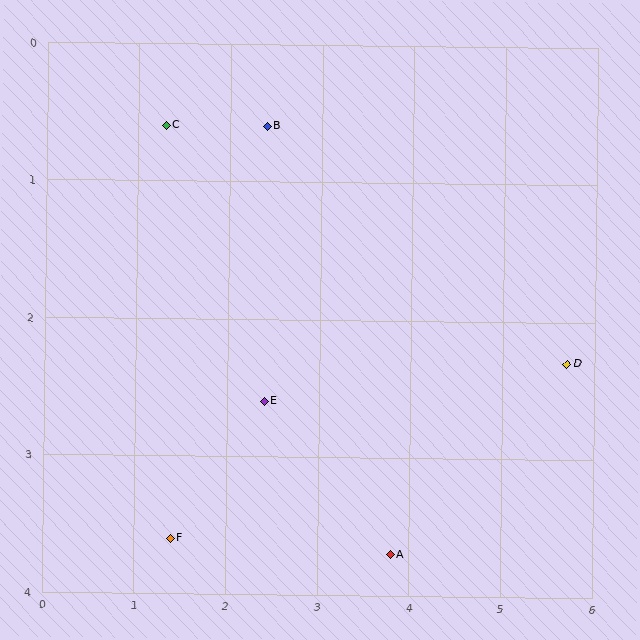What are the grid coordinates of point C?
Point C is at approximately (1.3, 0.6).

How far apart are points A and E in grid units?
Points A and E are about 1.8 grid units apart.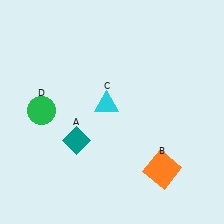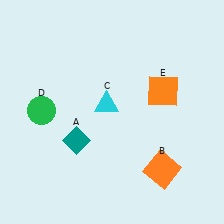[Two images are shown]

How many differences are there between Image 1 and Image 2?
There is 1 difference between the two images.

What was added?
An orange square (E) was added in Image 2.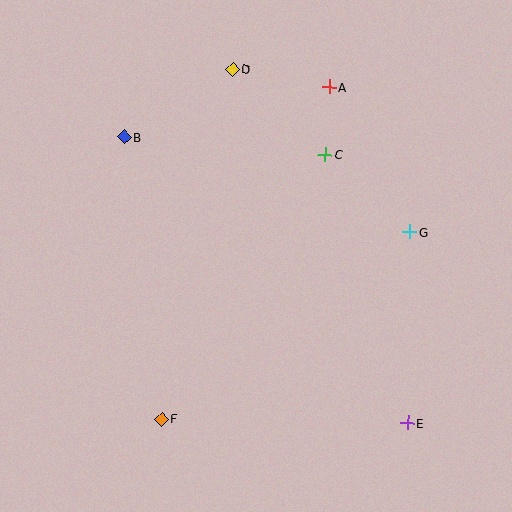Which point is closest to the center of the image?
Point C at (325, 155) is closest to the center.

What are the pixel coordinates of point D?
Point D is at (233, 70).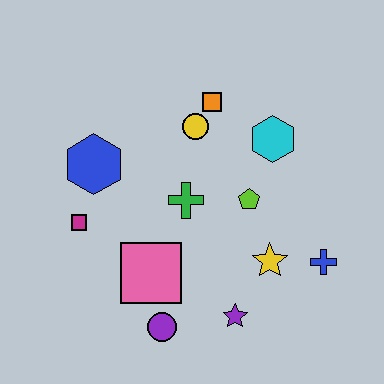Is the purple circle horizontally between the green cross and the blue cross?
No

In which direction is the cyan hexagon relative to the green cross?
The cyan hexagon is to the right of the green cross.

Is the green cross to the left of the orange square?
Yes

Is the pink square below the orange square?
Yes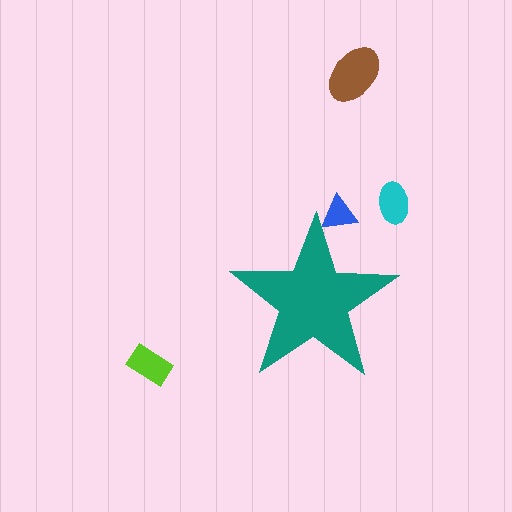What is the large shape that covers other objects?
A teal star.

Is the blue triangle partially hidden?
Yes, the blue triangle is partially hidden behind the teal star.